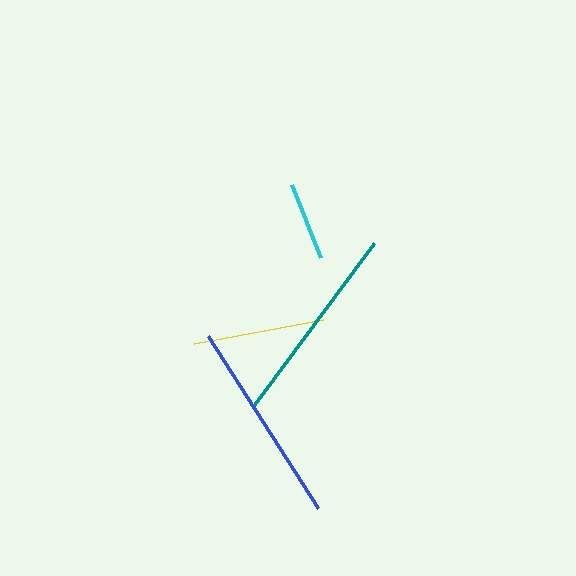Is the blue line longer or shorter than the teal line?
The blue line is longer than the teal line.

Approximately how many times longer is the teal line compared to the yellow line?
The teal line is approximately 1.5 times the length of the yellow line.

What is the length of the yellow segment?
The yellow segment is approximately 131 pixels long.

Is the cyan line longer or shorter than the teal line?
The teal line is longer than the cyan line.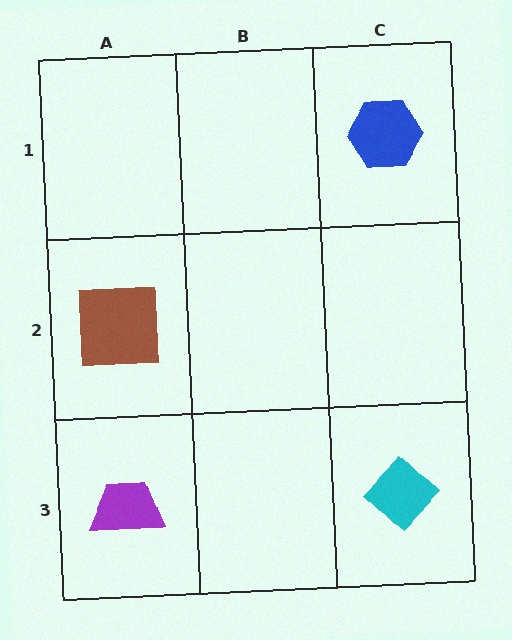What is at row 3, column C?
A cyan diamond.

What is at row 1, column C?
A blue hexagon.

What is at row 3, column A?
A purple trapezoid.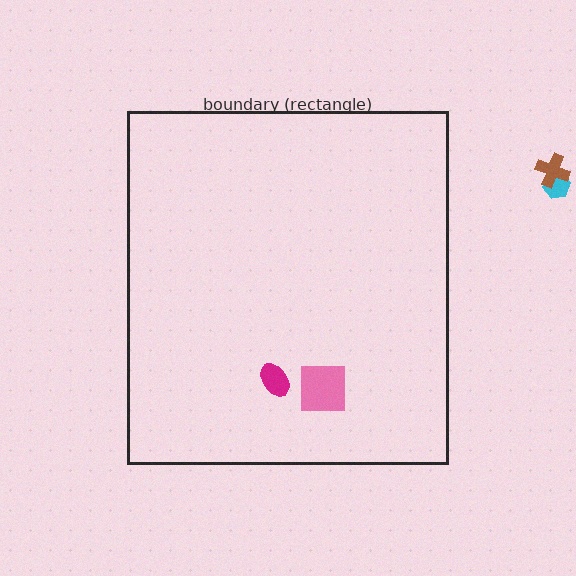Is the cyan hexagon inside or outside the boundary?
Outside.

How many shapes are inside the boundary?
2 inside, 2 outside.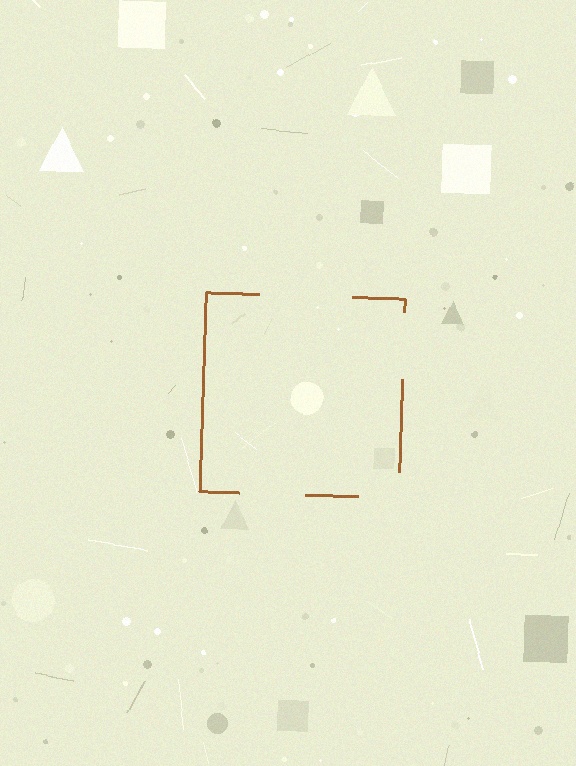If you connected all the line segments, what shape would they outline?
They would outline a square.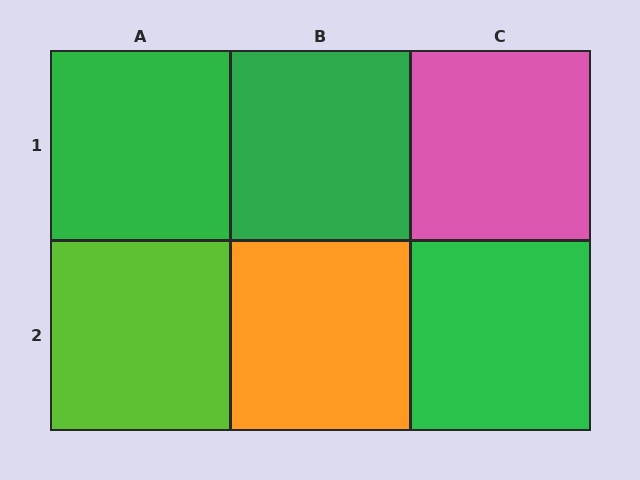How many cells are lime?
1 cell is lime.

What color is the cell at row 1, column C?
Pink.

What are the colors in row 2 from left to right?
Lime, orange, green.